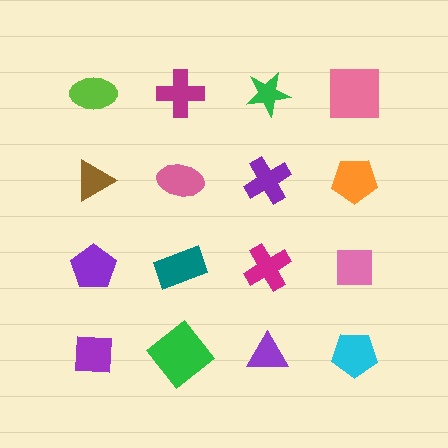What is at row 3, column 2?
A teal rectangle.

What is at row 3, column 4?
A pink square.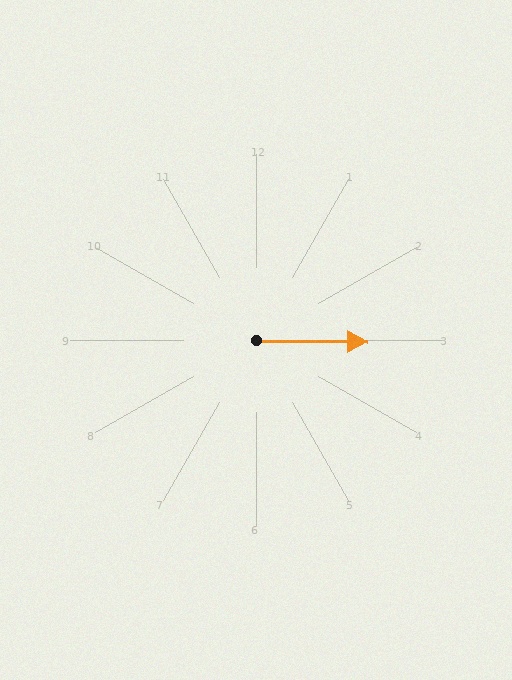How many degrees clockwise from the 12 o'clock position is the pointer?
Approximately 91 degrees.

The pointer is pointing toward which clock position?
Roughly 3 o'clock.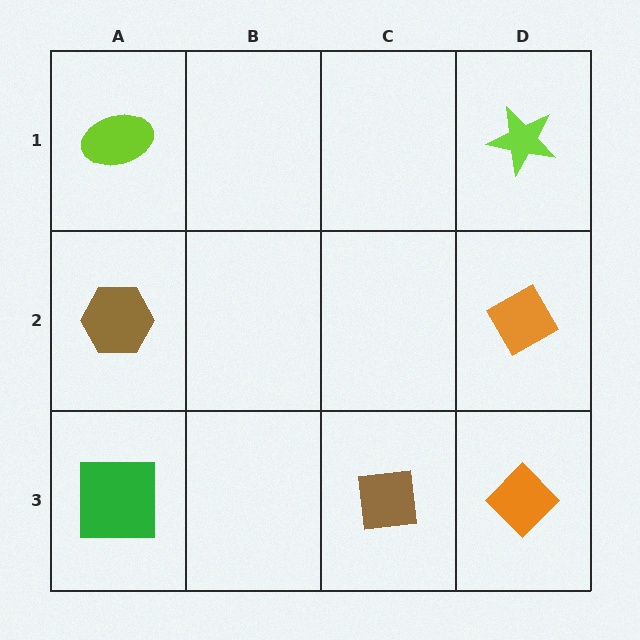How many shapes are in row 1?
2 shapes.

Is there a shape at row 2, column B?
No, that cell is empty.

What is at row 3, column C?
A brown square.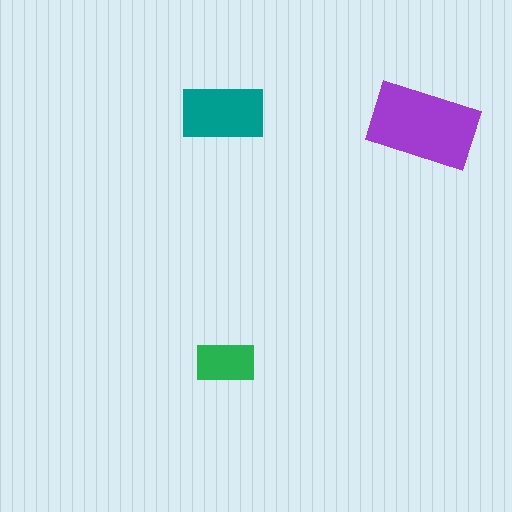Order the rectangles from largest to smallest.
the purple one, the teal one, the green one.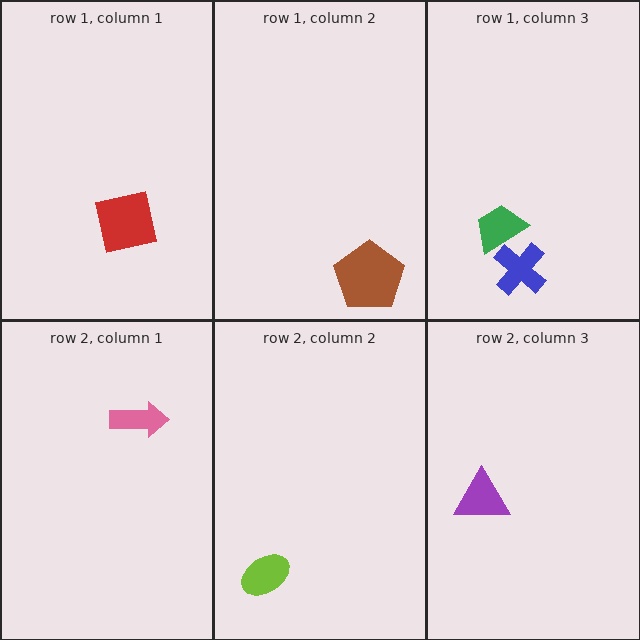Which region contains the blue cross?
The row 1, column 3 region.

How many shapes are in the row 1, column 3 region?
2.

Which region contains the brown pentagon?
The row 1, column 2 region.